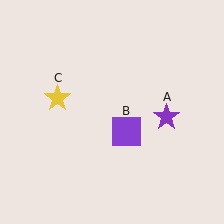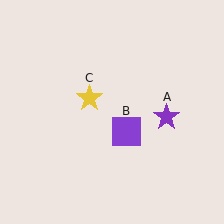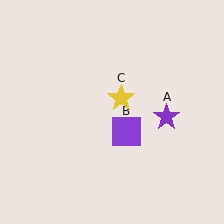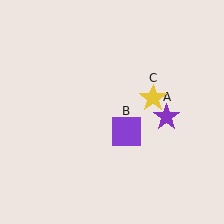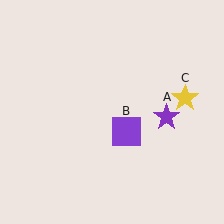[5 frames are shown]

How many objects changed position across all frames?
1 object changed position: yellow star (object C).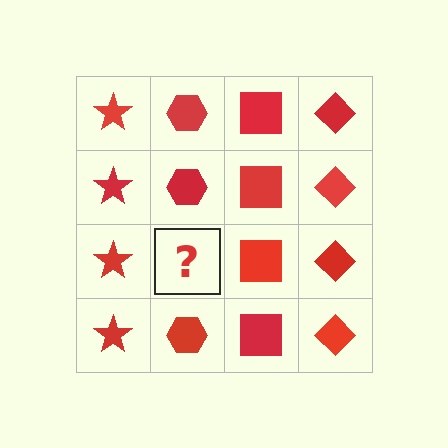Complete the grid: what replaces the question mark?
The question mark should be replaced with a red hexagon.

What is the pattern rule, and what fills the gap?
The rule is that each column has a consistent shape. The gap should be filled with a red hexagon.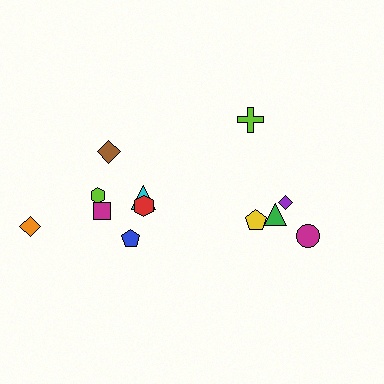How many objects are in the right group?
There are 5 objects.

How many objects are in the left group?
There are 7 objects.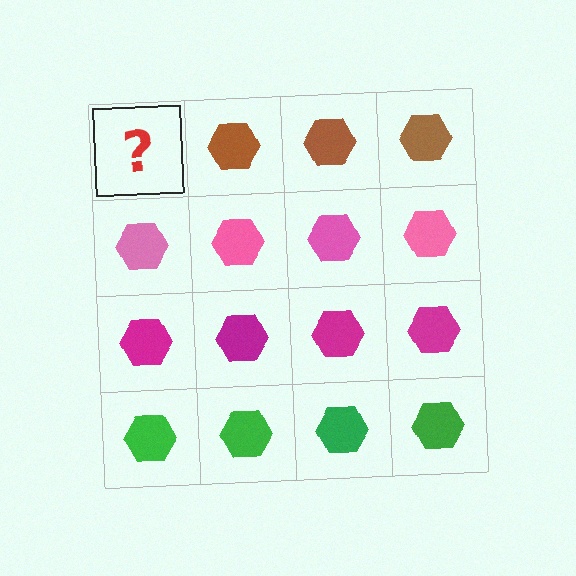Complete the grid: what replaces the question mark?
The question mark should be replaced with a brown hexagon.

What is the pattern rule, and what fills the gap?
The rule is that each row has a consistent color. The gap should be filled with a brown hexagon.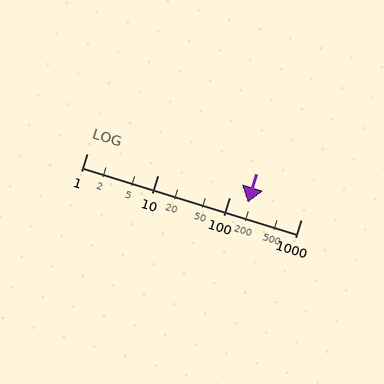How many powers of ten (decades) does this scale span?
The scale spans 3 decades, from 1 to 1000.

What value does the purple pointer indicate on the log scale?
The pointer indicates approximately 180.